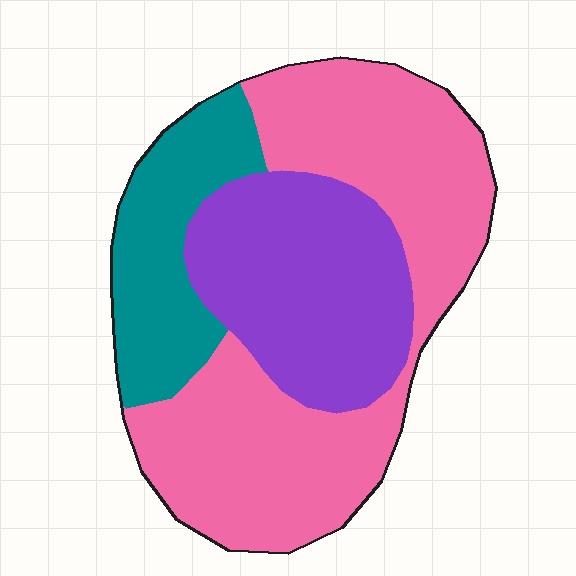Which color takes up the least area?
Teal, at roughly 20%.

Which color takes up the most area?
Pink, at roughly 50%.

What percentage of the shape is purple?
Purple covers around 30% of the shape.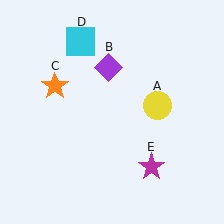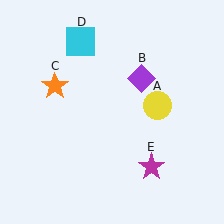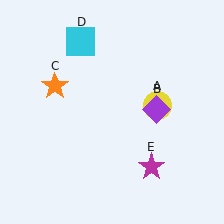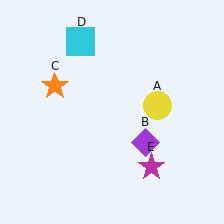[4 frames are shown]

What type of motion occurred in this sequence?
The purple diamond (object B) rotated clockwise around the center of the scene.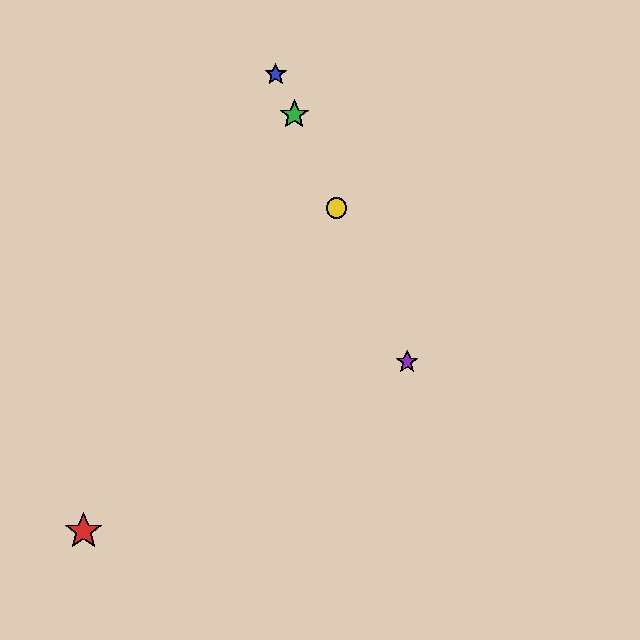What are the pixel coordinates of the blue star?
The blue star is at (276, 74).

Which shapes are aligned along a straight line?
The blue star, the green star, the yellow circle, the purple star are aligned along a straight line.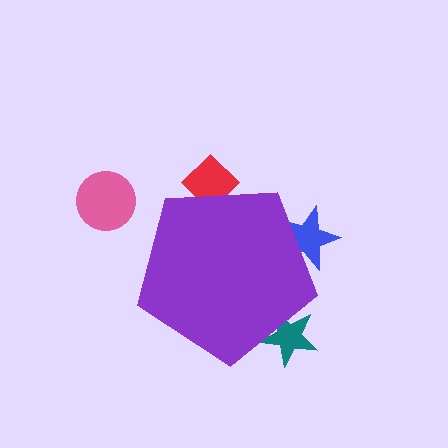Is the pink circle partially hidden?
No, the pink circle is fully visible.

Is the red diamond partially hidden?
Yes, the red diamond is partially hidden behind the purple pentagon.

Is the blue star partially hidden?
Yes, the blue star is partially hidden behind the purple pentagon.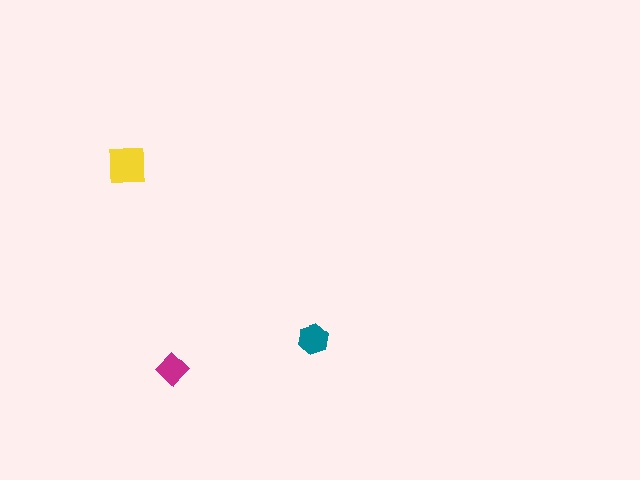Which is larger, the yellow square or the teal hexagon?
The yellow square.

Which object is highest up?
The yellow square is topmost.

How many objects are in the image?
There are 3 objects in the image.